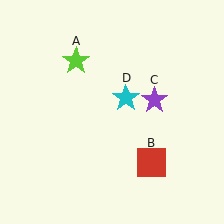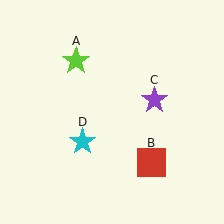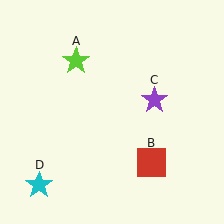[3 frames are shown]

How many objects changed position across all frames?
1 object changed position: cyan star (object D).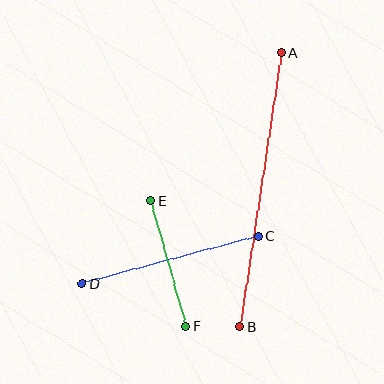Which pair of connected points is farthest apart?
Points A and B are farthest apart.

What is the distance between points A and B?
The distance is approximately 277 pixels.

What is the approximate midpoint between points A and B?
The midpoint is at approximately (261, 190) pixels.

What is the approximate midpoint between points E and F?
The midpoint is at approximately (168, 264) pixels.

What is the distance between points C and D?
The distance is approximately 182 pixels.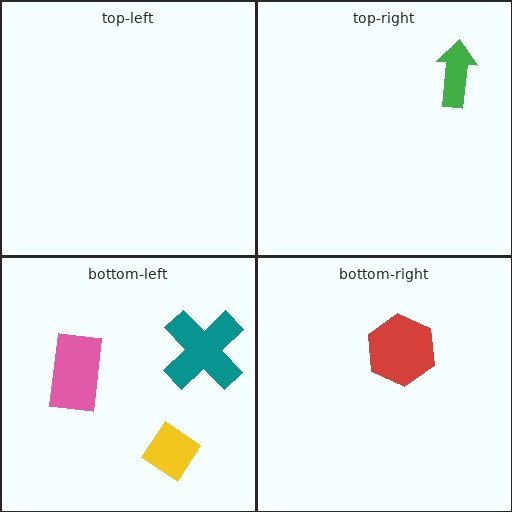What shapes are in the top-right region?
The green arrow.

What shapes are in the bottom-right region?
The red hexagon.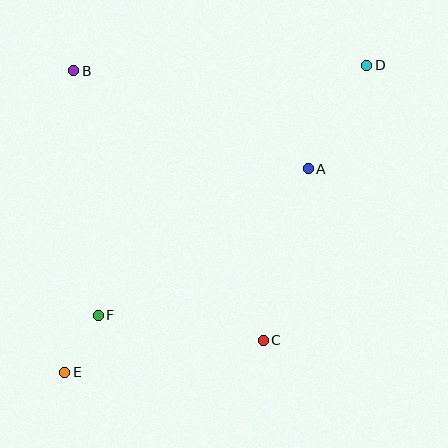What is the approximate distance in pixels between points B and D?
The distance between B and D is approximately 293 pixels.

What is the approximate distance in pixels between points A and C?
The distance between A and C is approximately 178 pixels.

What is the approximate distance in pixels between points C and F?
The distance between C and F is approximately 167 pixels.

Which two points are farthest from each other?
Points D and E are farthest from each other.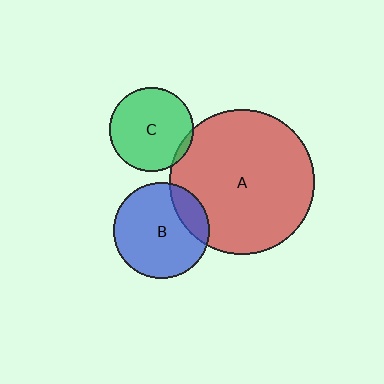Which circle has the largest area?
Circle A (red).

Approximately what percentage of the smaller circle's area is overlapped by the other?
Approximately 20%.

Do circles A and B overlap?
Yes.